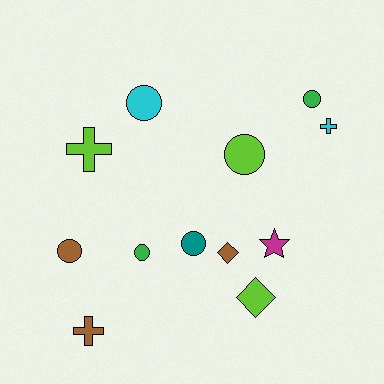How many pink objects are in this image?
There are no pink objects.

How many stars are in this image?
There is 1 star.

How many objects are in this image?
There are 12 objects.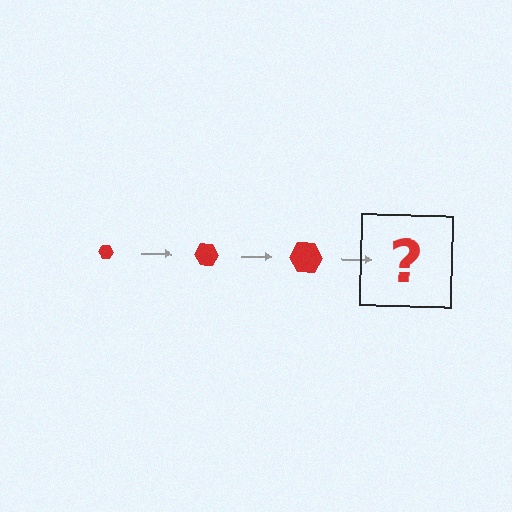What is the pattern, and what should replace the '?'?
The pattern is that the hexagon gets progressively larger each step. The '?' should be a red hexagon, larger than the previous one.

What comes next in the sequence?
The next element should be a red hexagon, larger than the previous one.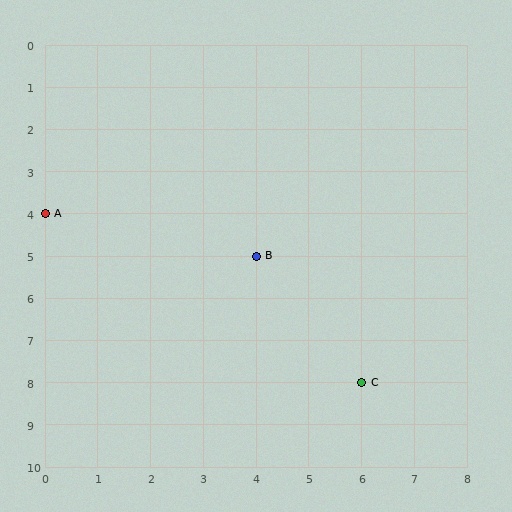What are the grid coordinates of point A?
Point A is at grid coordinates (0, 4).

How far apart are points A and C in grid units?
Points A and C are 6 columns and 4 rows apart (about 7.2 grid units diagonally).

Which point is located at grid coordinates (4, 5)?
Point B is at (4, 5).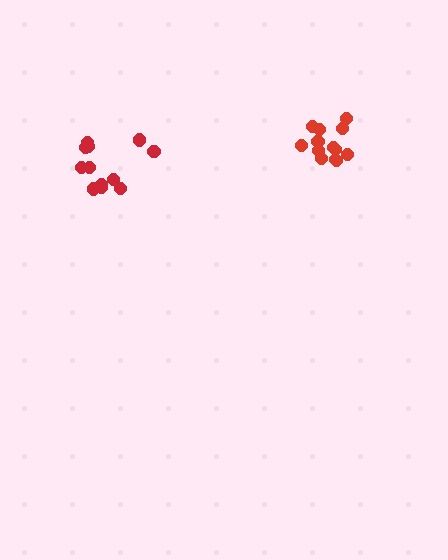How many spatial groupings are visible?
There are 2 spatial groupings.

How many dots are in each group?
Group 1: 13 dots, Group 2: 12 dots (25 total).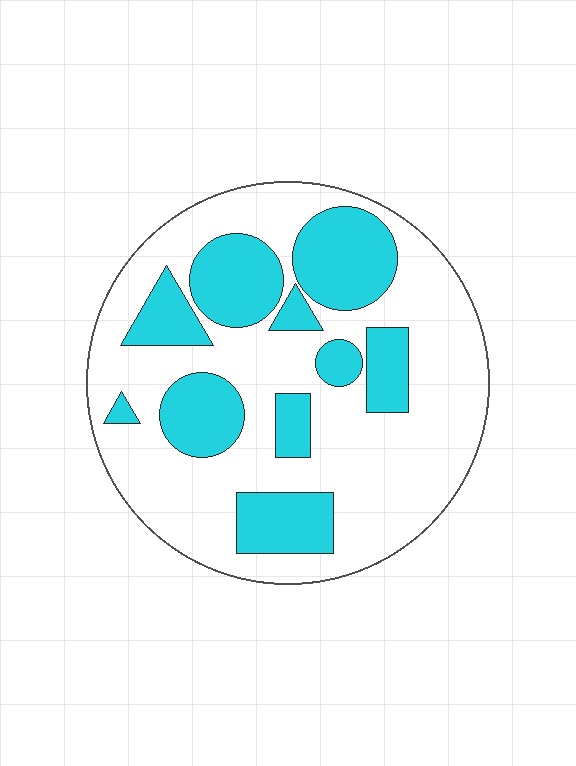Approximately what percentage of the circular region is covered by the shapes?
Approximately 30%.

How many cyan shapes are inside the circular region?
10.